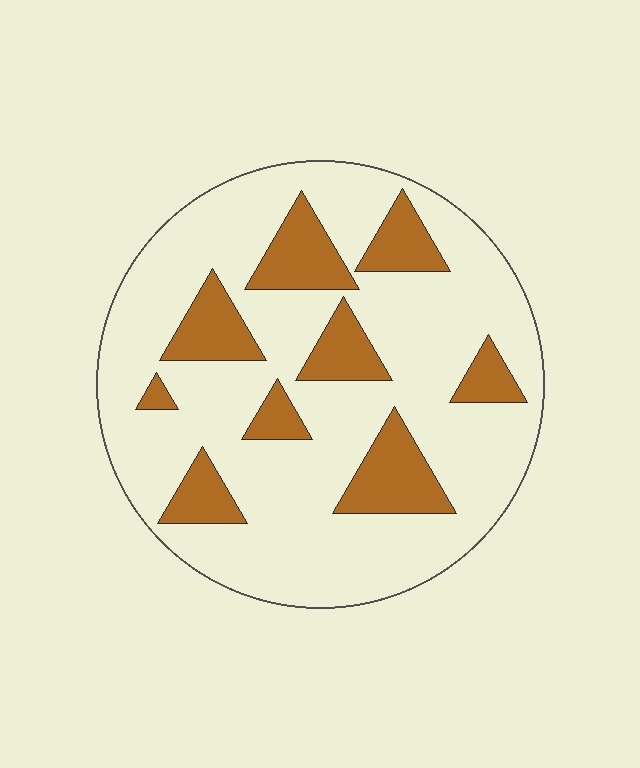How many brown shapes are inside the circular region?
9.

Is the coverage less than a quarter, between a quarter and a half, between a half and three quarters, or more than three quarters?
Less than a quarter.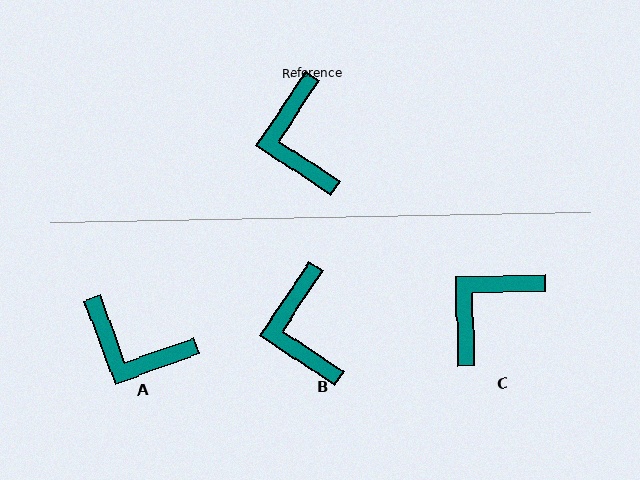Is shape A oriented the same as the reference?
No, it is off by about 54 degrees.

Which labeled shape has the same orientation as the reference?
B.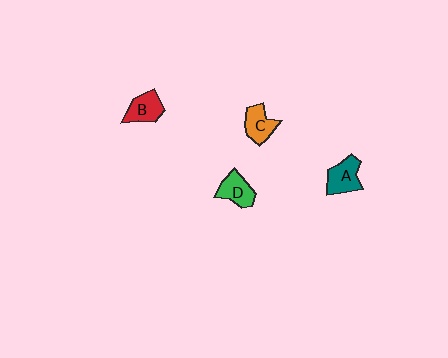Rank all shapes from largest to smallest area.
From largest to smallest: A (teal), B (red), D (green), C (orange).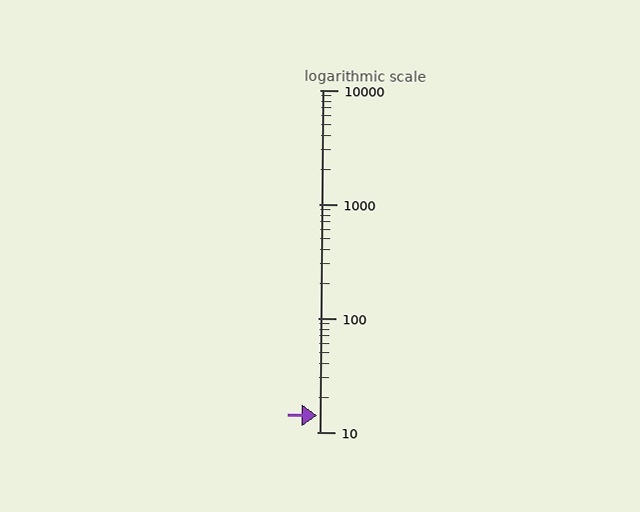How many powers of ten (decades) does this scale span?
The scale spans 3 decades, from 10 to 10000.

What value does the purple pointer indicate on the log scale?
The pointer indicates approximately 14.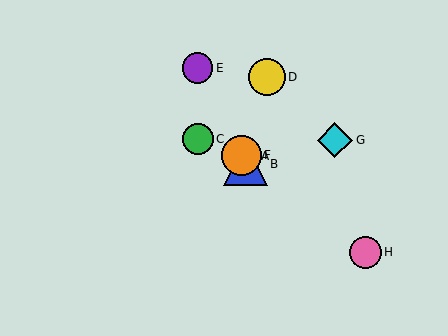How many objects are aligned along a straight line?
4 objects (A, B, E, F) are aligned along a straight line.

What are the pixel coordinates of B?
Object B is at (246, 164).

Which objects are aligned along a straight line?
Objects A, B, E, F are aligned along a straight line.